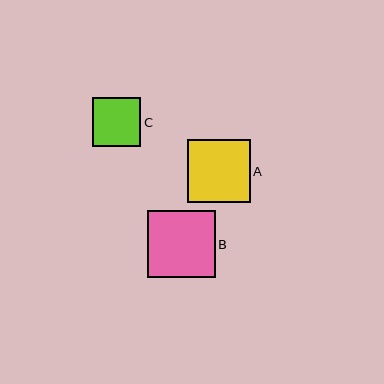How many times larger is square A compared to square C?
Square A is approximately 1.3 times the size of square C.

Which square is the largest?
Square B is the largest with a size of approximately 67 pixels.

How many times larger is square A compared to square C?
Square A is approximately 1.3 times the size of square C.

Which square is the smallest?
Square C is the smallest with a size of approximately 48 pixels.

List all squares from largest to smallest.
From largest to smallest: B, A, C.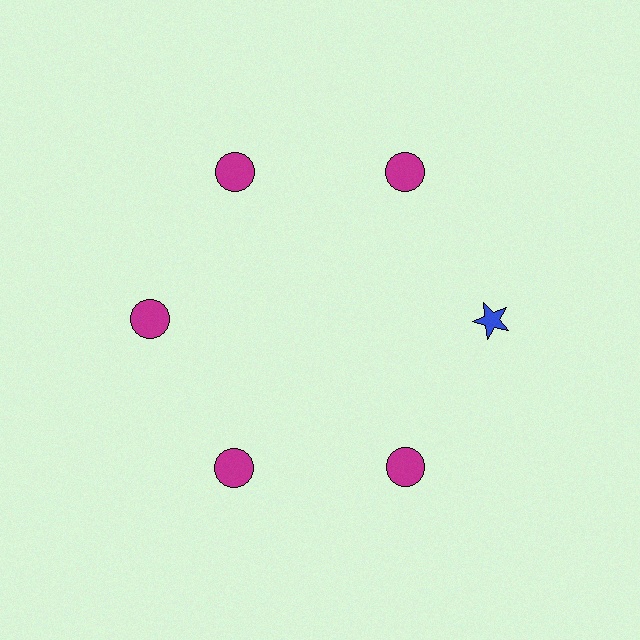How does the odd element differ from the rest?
It differs in both color (blue instead of magenta) and shape (star instead of circle).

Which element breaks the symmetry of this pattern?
The blue star at roughly the 3 o'clock position breaks the symmetry. All other shapes are magenta circles.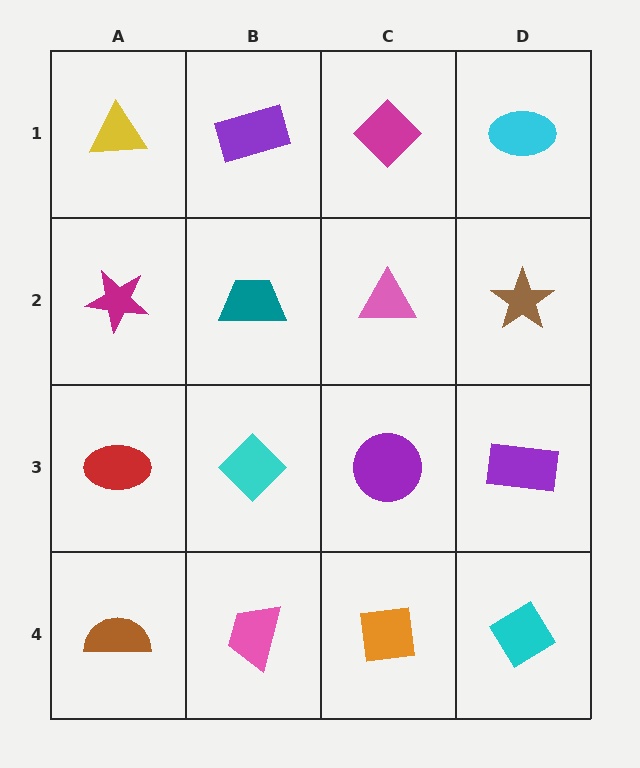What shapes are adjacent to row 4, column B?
A cyan diamond (row 3, column B), a brown semicircle (row 4, column A), an orange square (row 4, column C).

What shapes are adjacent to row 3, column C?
A pink triangle (row 2, column C), an orange square (row 4, column C), a cyan diamond (row 3, column B), a purple rectangle (row 3, column D).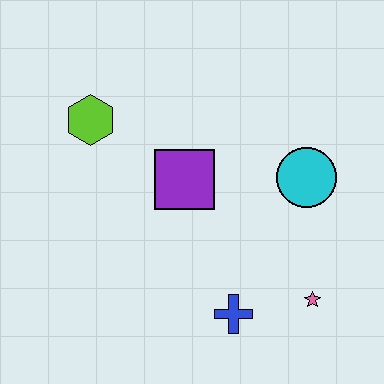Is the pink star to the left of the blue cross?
No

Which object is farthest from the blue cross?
The lime hexagon is farthest from the blue cross.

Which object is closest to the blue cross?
The pink star is closest to the blue cross.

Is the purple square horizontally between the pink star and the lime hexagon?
Yes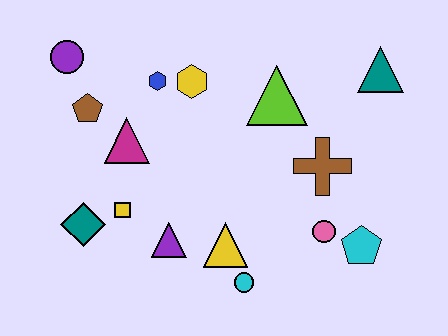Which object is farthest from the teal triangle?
The teal diamond is farthest from the teal triangle.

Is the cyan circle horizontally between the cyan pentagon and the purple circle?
Yes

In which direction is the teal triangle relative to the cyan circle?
The teal triangle is above the cyan circle.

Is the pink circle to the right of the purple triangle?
Yes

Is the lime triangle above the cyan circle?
Yes